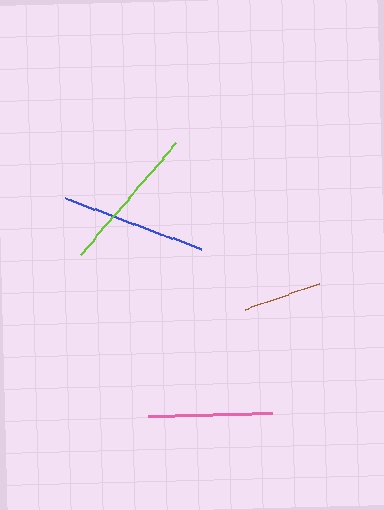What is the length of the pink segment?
The pink segment is approximately 123 pixels long.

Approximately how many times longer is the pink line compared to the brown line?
The pink line is approximately 1.6 times the length of the brown line.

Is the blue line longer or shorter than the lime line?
The lime line is longer than the blue line.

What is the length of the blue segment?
The blue segment is approximately 145 pixels long.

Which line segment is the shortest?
The brown line is the shortest at approximately 78 pixels.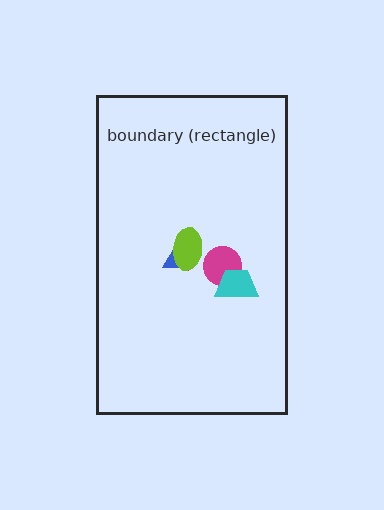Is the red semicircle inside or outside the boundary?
Inside.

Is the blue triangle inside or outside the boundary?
Inside.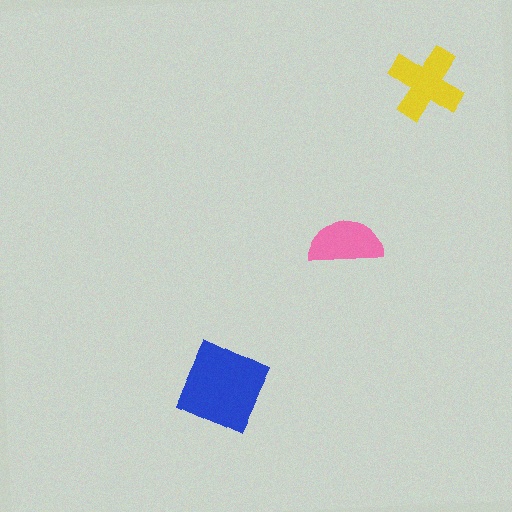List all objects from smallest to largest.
The pink semicircle, the yellow cross, the blue square.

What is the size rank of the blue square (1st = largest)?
1st.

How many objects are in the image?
There are 3 objects in the image.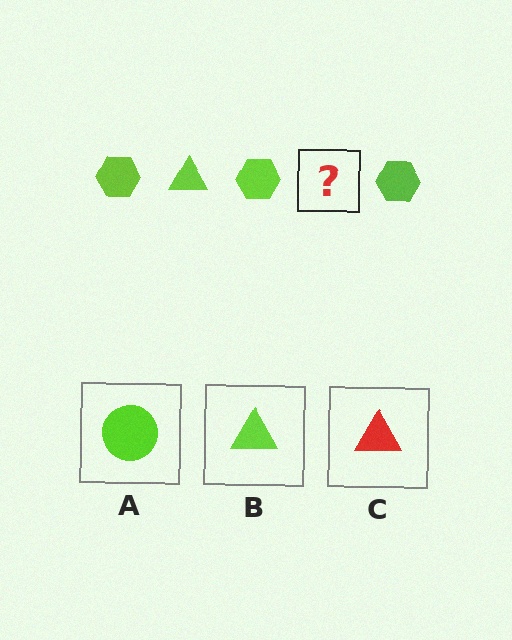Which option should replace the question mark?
Option B.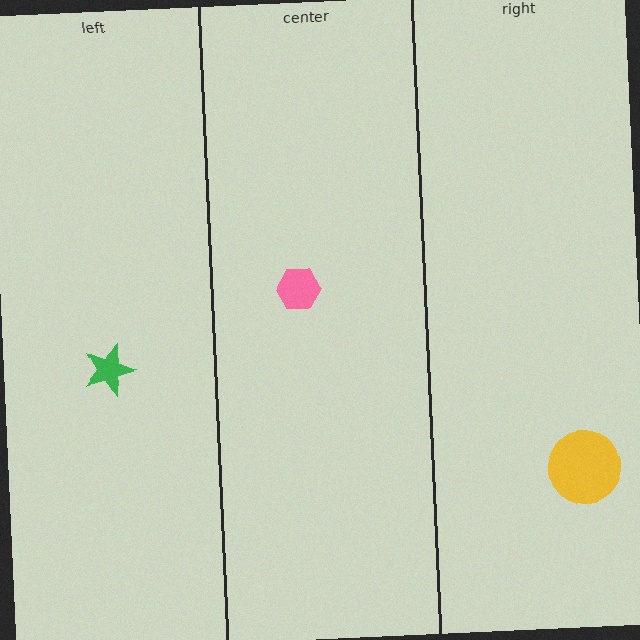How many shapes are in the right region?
1.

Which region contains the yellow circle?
The right region.